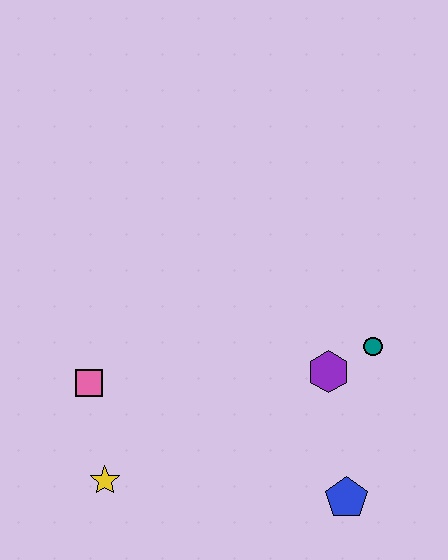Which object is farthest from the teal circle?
The yellow star is farthest from the teal circle.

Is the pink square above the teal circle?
No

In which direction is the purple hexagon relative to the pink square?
The purple hexagon is to the right of the pink square.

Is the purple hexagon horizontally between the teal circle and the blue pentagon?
No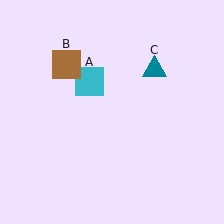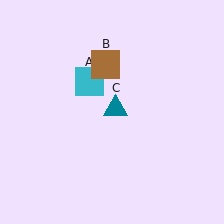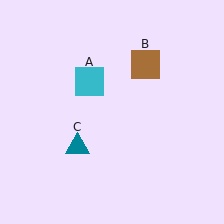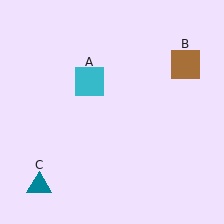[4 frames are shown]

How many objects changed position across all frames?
2 objects changed position: brown square (object B), teal triangle (object C).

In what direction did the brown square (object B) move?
The brown square (object B) moved right.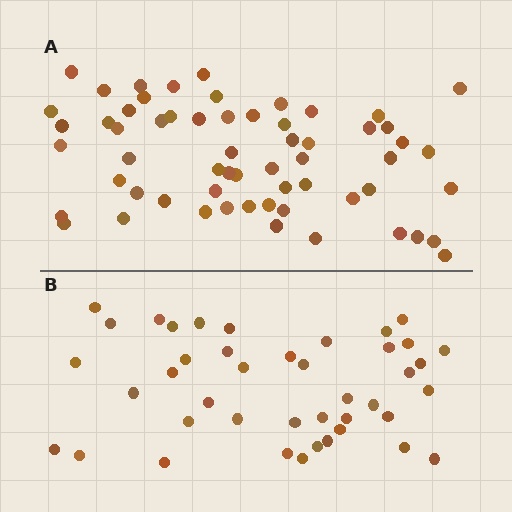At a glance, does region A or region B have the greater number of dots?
Region A (the top region) has more dots.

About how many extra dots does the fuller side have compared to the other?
Region A has approximately 20 more dots than region B.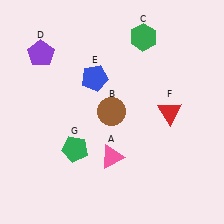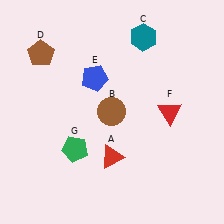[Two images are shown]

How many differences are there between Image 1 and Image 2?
There are 3 differences between the two images.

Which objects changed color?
A changed from pink to red. C changed from green to teal. D changed from purple to brown.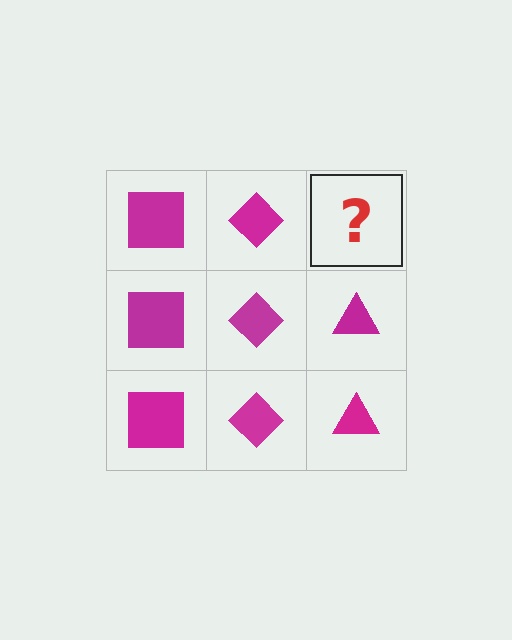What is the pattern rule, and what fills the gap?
The rule is that each column has a consistent shape. The gap should be filled with a magenta triangle.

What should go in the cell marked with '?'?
The missing cell should contain a magenta triangle.